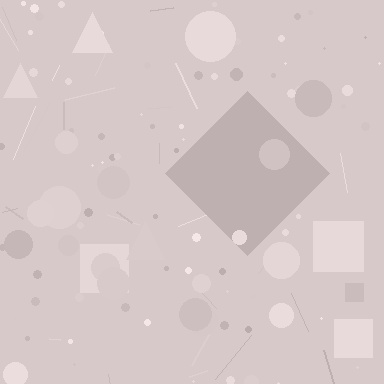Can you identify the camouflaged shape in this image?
The camouflaged shape is a diamond.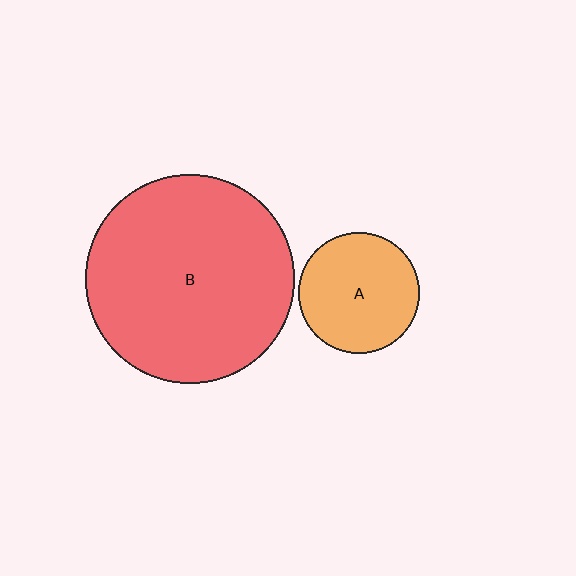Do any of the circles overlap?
No, none of the circles overlap.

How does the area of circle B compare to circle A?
Approximately 3.0 times.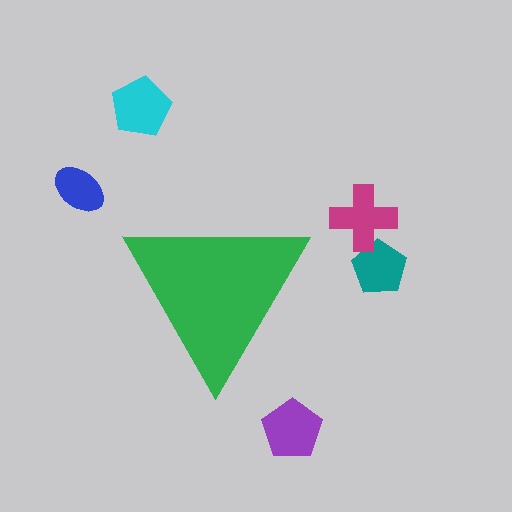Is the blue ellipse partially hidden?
No, the blue ellipse is fully visible.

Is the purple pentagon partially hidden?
No, the purple pentagon is fully visible.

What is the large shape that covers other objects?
A green triangle.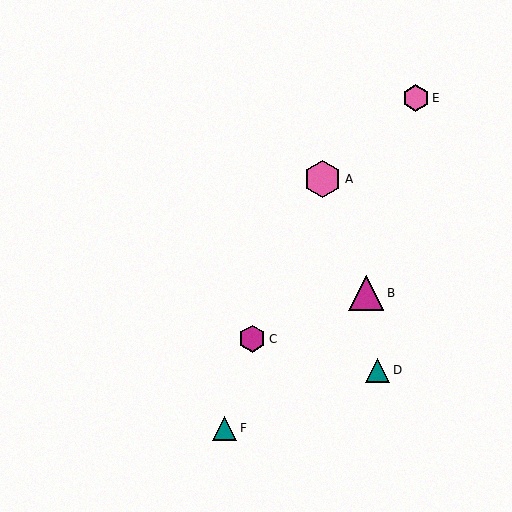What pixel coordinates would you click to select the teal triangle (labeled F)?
Click at (224, 428) to select the teal triangle F.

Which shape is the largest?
The pink hexagon (labeled A) is the largest.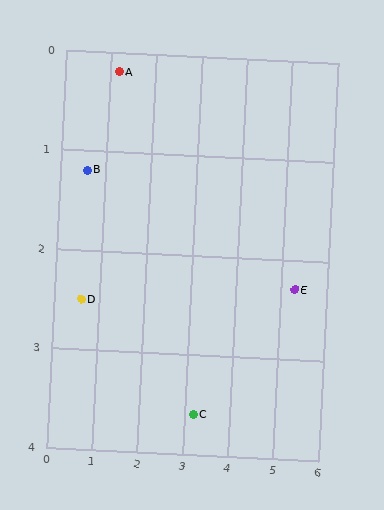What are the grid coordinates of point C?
Point C is at approximately (3.2, 3.6).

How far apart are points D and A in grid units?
Points D and A are about 2.4 grid units apart.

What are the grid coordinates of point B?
Point B is at approximately (0.6, 1.2).